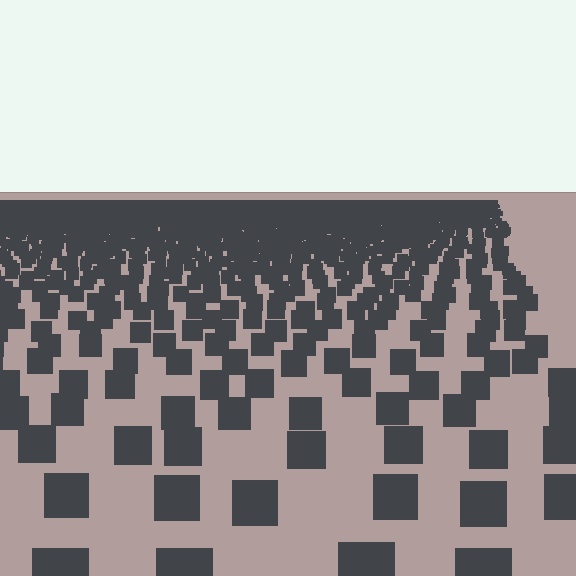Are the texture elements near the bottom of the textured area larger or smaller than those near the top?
Larger. Near the bottom, elements are closer to the viewer and appear at a bigger on-screen size.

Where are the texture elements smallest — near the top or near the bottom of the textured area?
Near the top.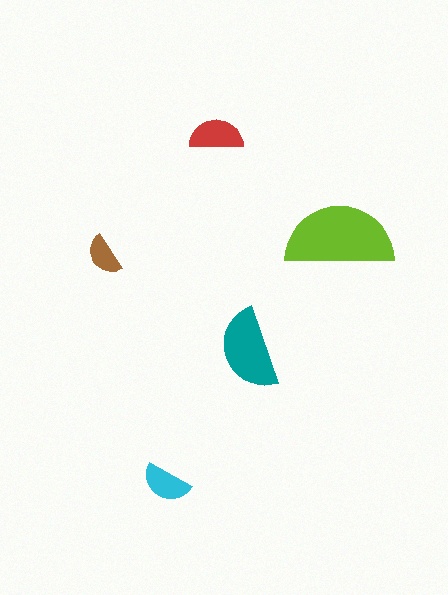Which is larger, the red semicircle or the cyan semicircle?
The red one.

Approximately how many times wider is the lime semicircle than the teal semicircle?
About 1.5 times wider.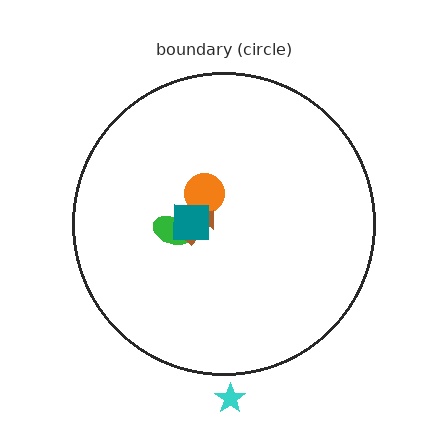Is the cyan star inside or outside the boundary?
Outside.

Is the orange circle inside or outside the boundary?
Inside.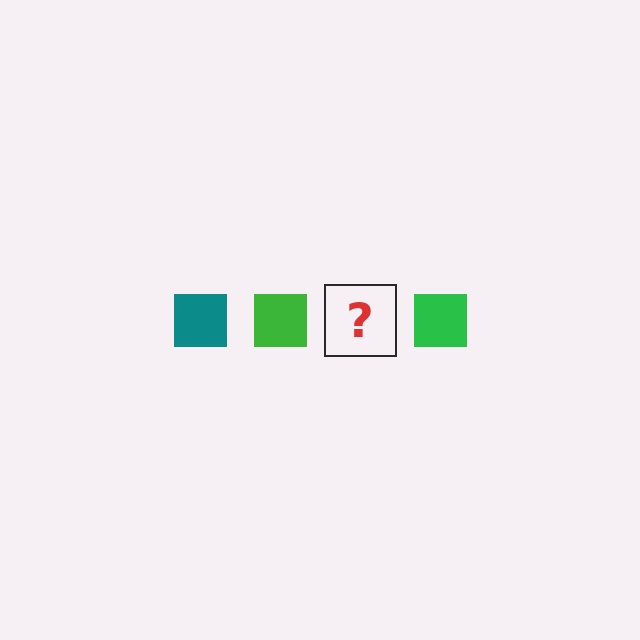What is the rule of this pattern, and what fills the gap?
The rule is that the pattern cycles through teal, green squares. The gap should be filled with a teal square.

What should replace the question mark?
The question mark should be replaced with a teal square.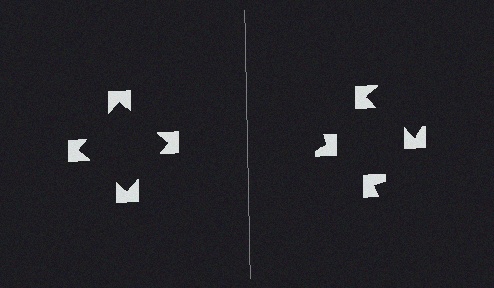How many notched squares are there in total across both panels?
8 — 4 on each side.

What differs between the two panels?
The notched squares are positioned identically on both sides; only the wedge orientations differ. On the left they align to a square; on the right they are misaligned.